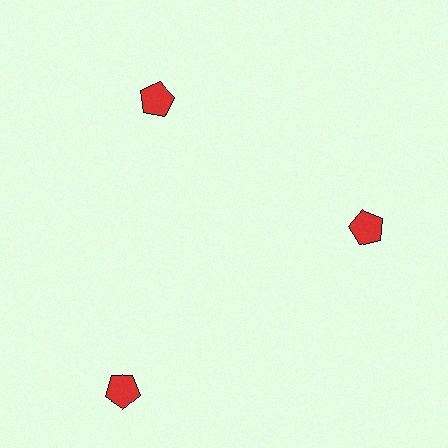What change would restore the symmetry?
The symmetry would be restored by moving it inward, back onto the ring so that all 3 pentagons sit at equal angles and equal distance from the center.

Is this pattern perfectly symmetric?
No. The 3 red pentagons are arranged in a ring, but one element near the 7 o'clock position is pushed outward from the center, breaking the 3-fold rotational symmetry.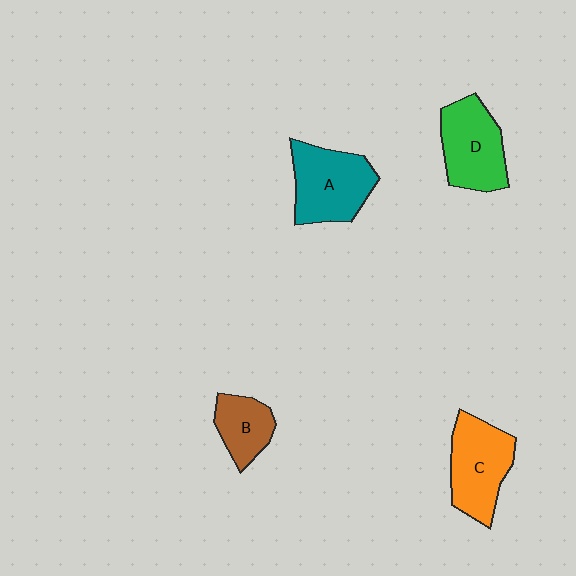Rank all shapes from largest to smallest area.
From largest to smallest: A (teal), C (orange), D (green), B (brown).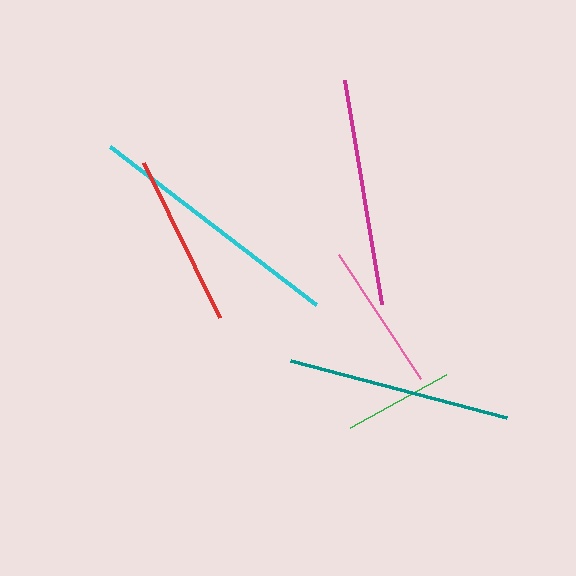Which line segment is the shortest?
The green line is the shortest at approximately 110 pixels.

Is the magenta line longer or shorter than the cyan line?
The cyan line is longer than the magenta line.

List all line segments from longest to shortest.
From longest to shortest: cyan, magenta, teal, red, pink, green.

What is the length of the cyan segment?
The cyan segment is approximately 259 pixels long.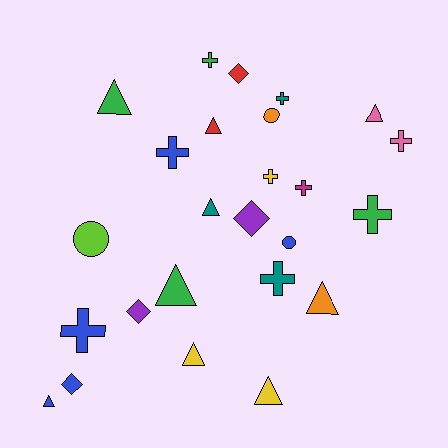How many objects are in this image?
There are 25 objects.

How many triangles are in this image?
There are 9 triangles.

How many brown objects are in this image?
There are no brown objects.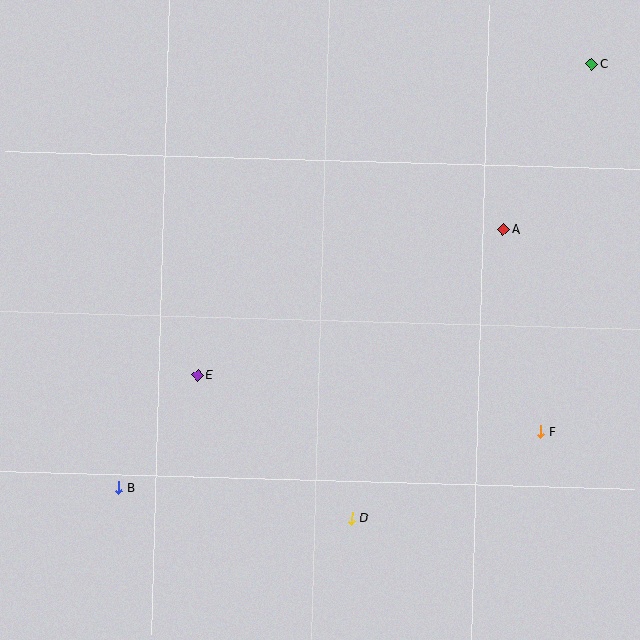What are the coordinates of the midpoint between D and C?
The midpoint between D and C is at (472, 291).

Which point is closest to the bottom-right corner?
Point F is closest to the bottom-right corner.